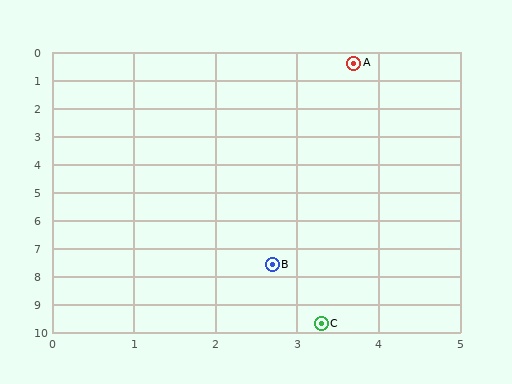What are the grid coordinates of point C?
Point C is at approximately (3.3, 9.7).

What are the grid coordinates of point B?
Point B is at approximately (2.7, 7.6).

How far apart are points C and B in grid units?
Points C and B are about 2.2 grid units apart.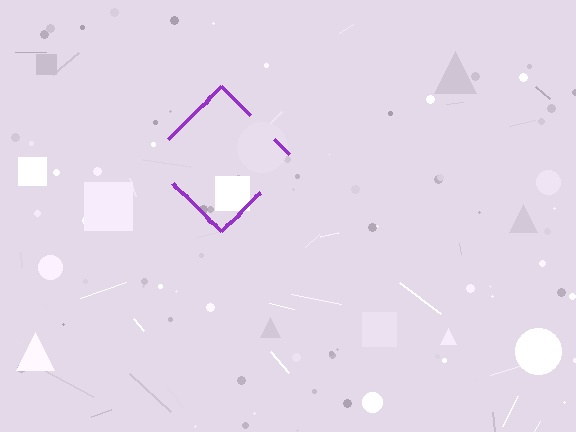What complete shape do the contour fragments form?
The contour fragments form a diamond.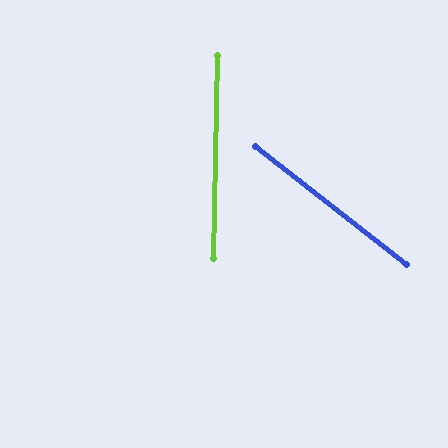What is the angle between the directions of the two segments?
Approximately 53 degrees.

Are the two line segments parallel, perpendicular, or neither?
Neither parallel nor perpendicular — they differ by about 53°.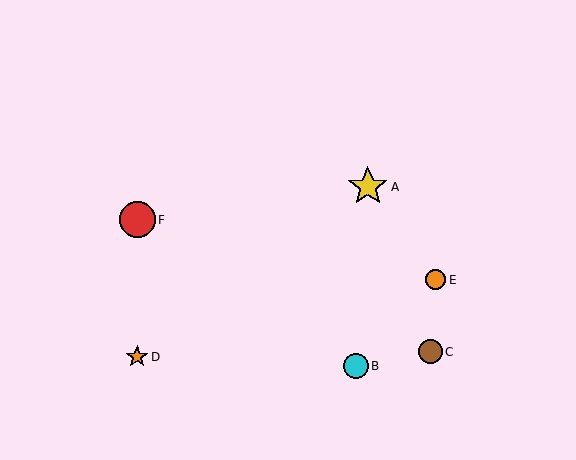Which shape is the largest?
The yellow star (labeled A) is the largest.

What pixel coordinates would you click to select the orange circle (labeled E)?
Click at (436, 280) to select the orange circle E.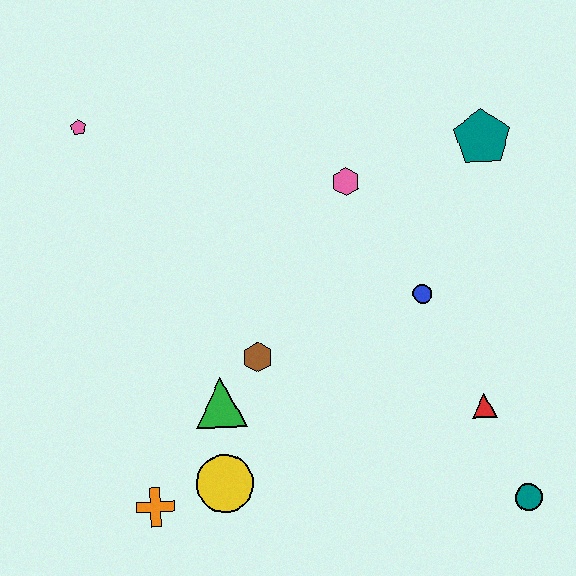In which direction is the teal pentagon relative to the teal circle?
The teal pentagon is above the teal circle.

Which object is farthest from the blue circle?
The pink pentagon is farthest from the blue circle.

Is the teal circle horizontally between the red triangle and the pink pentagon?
No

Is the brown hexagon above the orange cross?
Yes